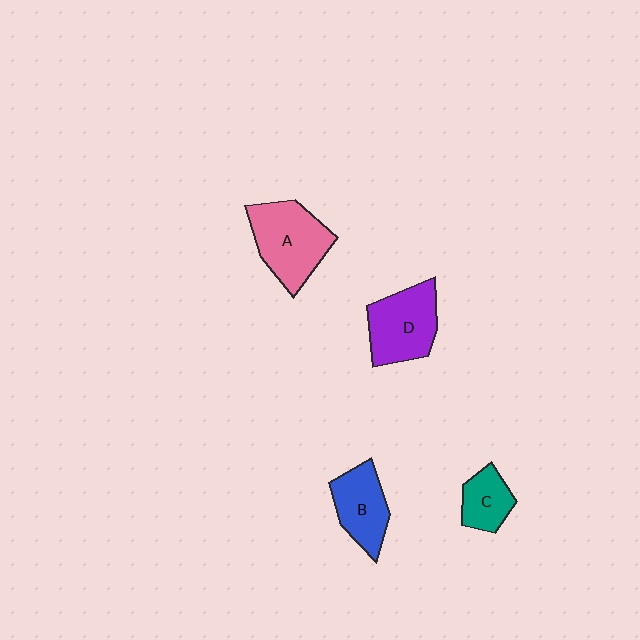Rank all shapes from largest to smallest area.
From largest to smallest: A (pink), D (purple), B (blue), C (teal).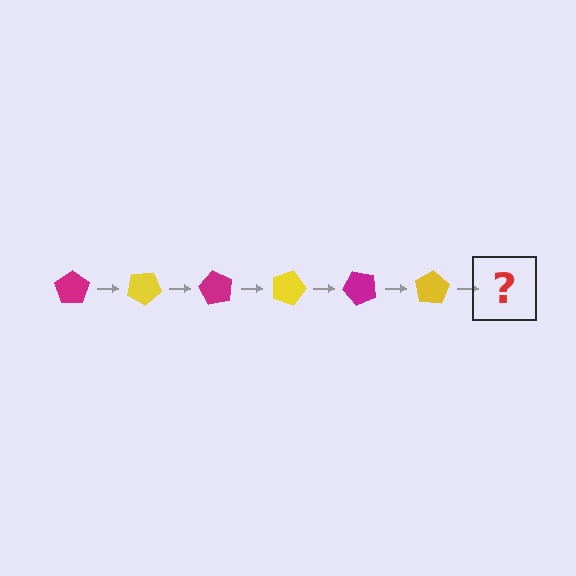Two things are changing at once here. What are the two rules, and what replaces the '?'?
The two rules are that it rotates 30 degrees each step and the color cycles through magenta and yellow. The '?' should be a magenta pentagon, rotated 180 degrees from the start.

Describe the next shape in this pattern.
It should be a magenta pentagon, rotated 180 degrees from the start.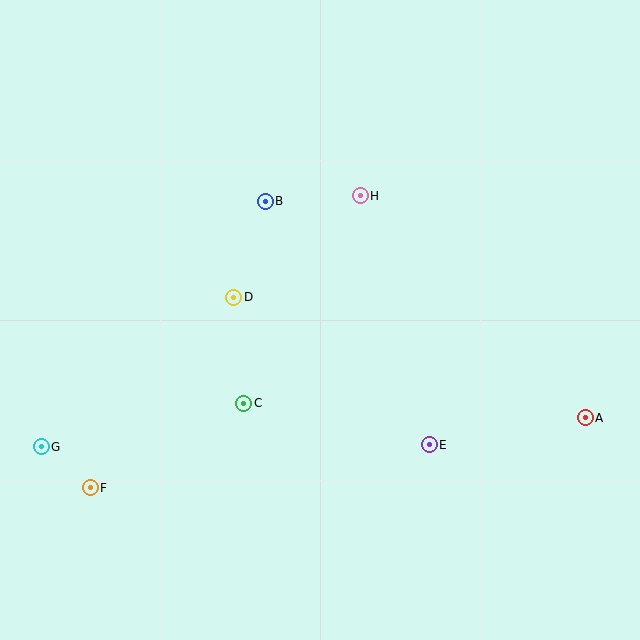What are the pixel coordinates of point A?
Point A is at (585, 418).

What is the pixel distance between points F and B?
The distance between F and B is 336 pixels.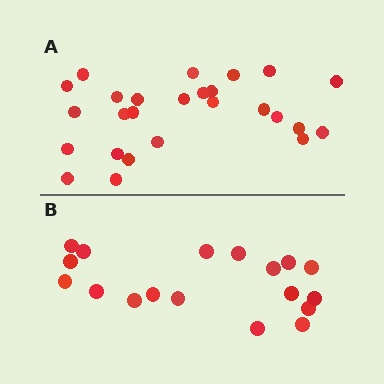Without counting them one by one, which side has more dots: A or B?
Region A (the top region) has more dots.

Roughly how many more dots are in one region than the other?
Region A has roughly 8 or so more dots than region B.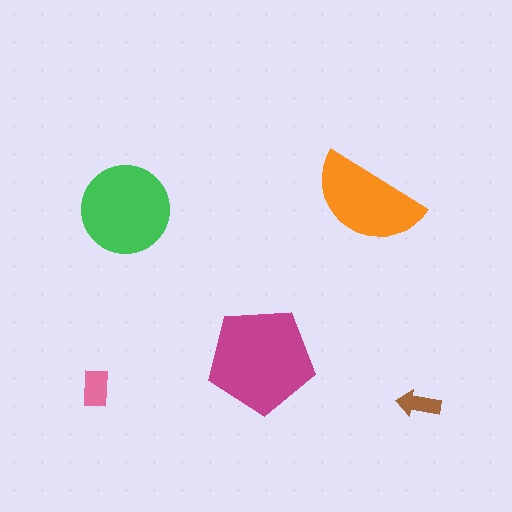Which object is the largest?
The magenta pentagon.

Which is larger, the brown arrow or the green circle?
The green circle.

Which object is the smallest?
The brown arrow.